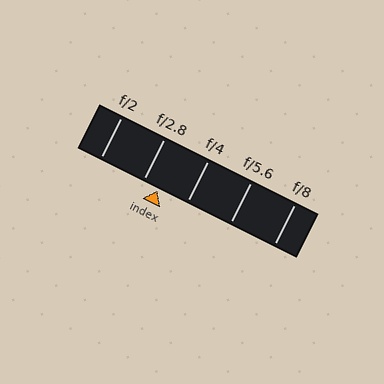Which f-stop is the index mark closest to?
The index mark is closest to f/2.8.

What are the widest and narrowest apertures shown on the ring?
The widest aperture shown is f/2 and the narrowest is f/8.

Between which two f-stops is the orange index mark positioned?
The index mark is between f/2.8 and f/4.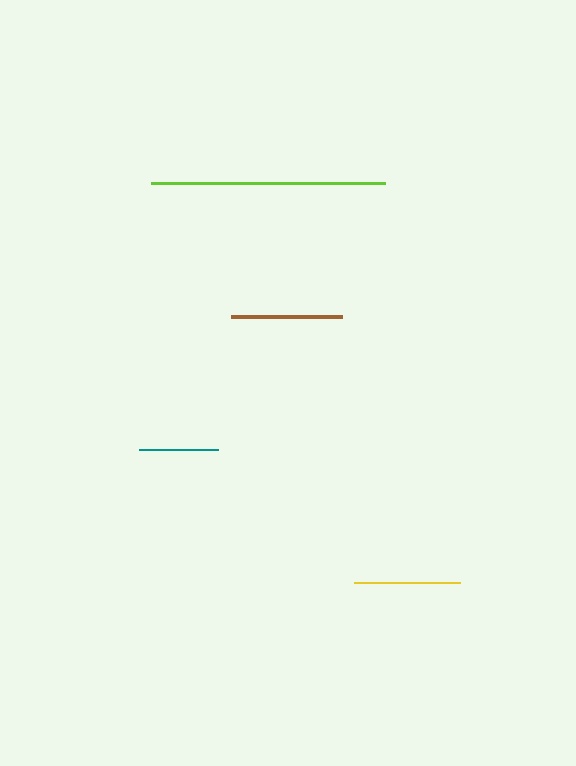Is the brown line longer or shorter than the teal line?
The brown line is longer than the teal line.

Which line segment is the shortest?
The teal line is the shortest at approximately 80 pixels.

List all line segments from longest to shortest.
From longest to shortest: lime, brown, yellow, teal.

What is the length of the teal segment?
The teal segment is approximately 80 pixels long.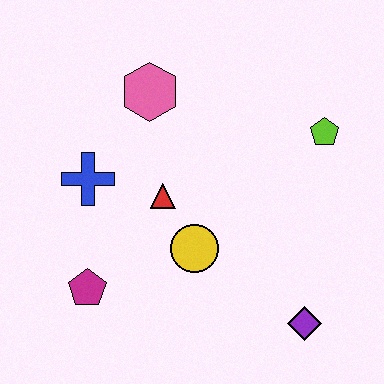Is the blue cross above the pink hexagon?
No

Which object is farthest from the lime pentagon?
The magenta pentagon is farthest from the lime pentagon.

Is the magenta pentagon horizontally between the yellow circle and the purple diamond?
No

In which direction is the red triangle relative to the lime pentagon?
The red triangle is to the left of the lime pentagon.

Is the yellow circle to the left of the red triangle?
No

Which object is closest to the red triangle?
The yellow circle is closest to the red triangle.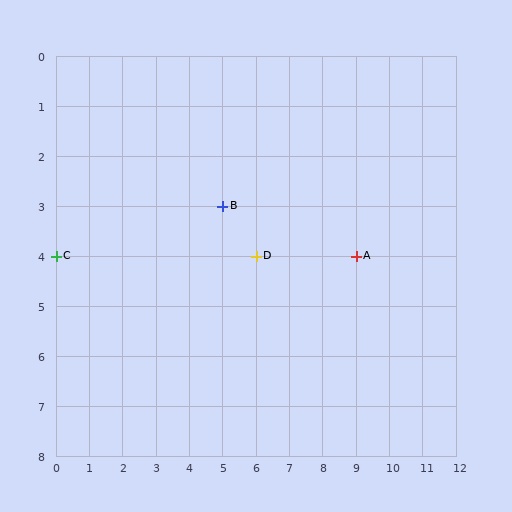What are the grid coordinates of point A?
Point A is at grid coordinates (9, 4).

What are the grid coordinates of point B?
Point B is at grid coordinates (5, 3).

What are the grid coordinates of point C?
Point C is at grid coordinates (0, 4).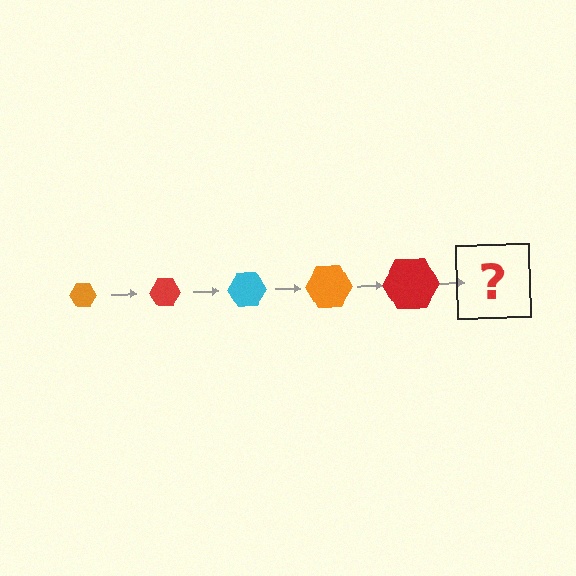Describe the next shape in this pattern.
It should be a cyan hexagon, larger than the previous one.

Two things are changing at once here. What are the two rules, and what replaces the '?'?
The two rules are that the hexagon grows larger each step and the color cycles through orange, red, and cyan. The '?' should be a cyan hexagon, larger than the previous one.